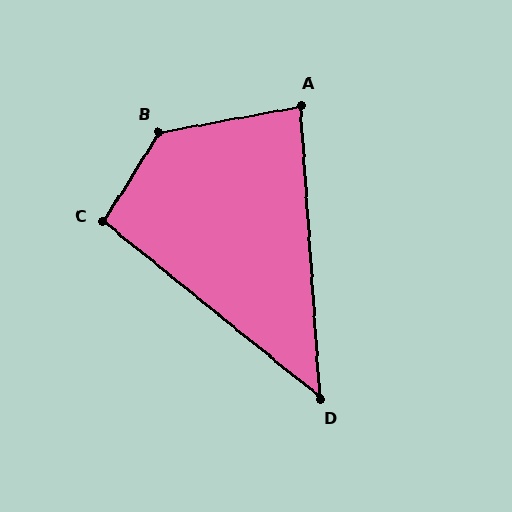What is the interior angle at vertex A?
Approximately 83 degrees (acute).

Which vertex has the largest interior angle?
B, at approximately 133 degrees.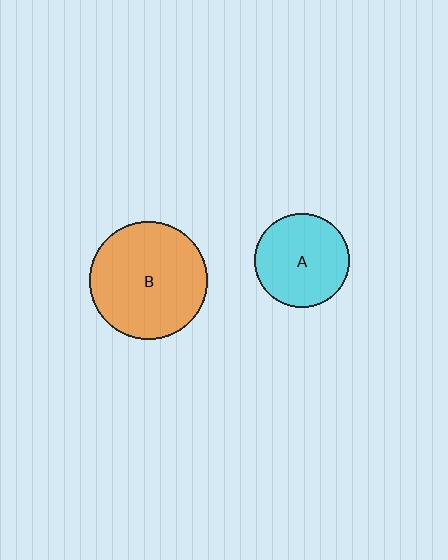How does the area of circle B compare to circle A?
Approximately 1.5 times.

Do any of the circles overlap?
No, none of the circles overlap.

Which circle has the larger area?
Circle B (orange).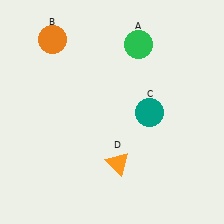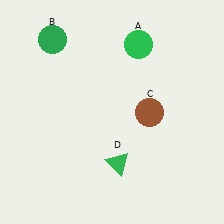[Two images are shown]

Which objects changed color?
B changed from orange to green. C changed from teal to brown. D changed from orange to green.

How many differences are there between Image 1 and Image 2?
There are 3 differences between the two images.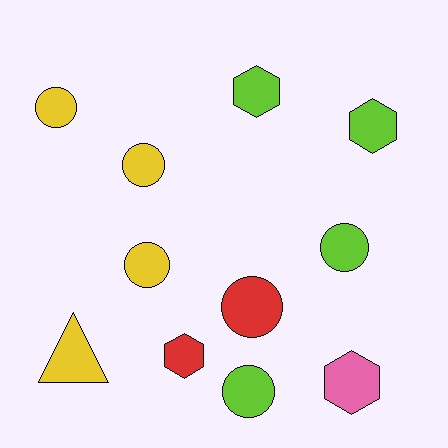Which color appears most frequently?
Lime, with 4 objects.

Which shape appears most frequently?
Circle, with 6 objects.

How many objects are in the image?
There are 11 objects.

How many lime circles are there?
There are 2 lime circles.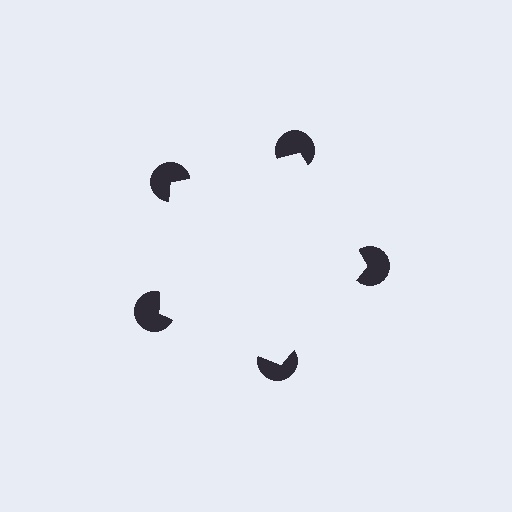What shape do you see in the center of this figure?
An illusory pentagon — its edges are inferred from the aligned wedge cuts in the pac-man discs, not physically drawn.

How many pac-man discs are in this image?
There are 5 — one at each vertex of the illusory pentagon.